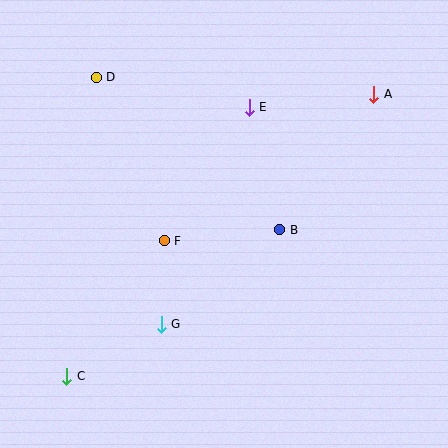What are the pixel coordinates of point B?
Point B is at (280, 230).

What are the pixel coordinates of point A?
Point A is at (374, 94).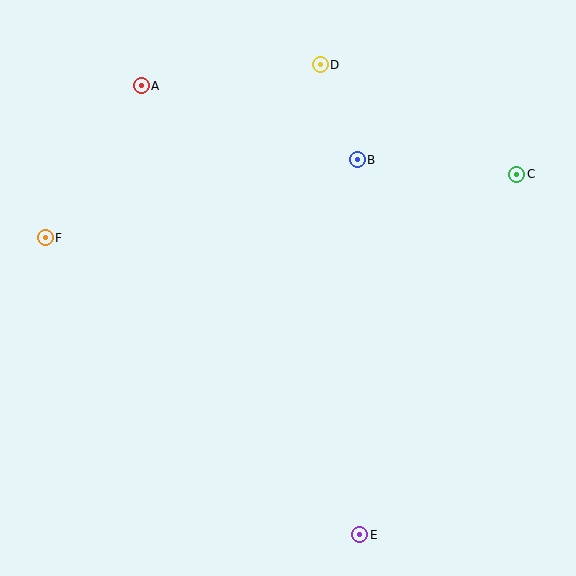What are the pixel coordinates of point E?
Point E is at (360, 535).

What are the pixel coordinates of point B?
Point B is at (357, 160).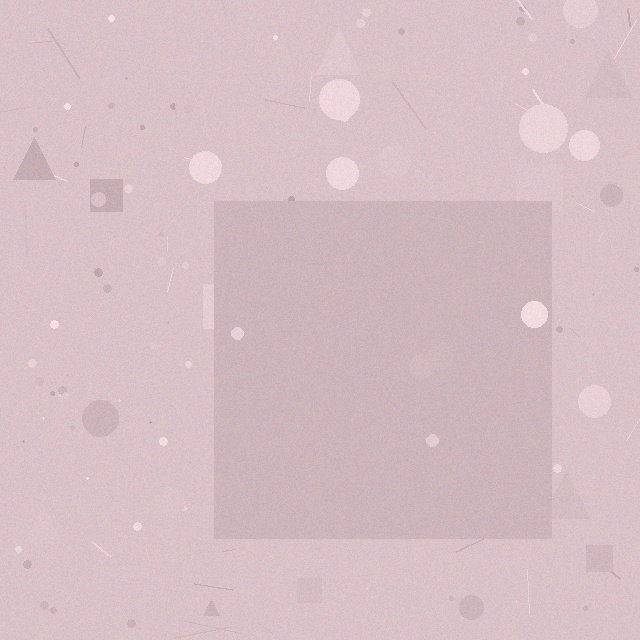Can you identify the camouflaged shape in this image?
The camouflaged shape is a square.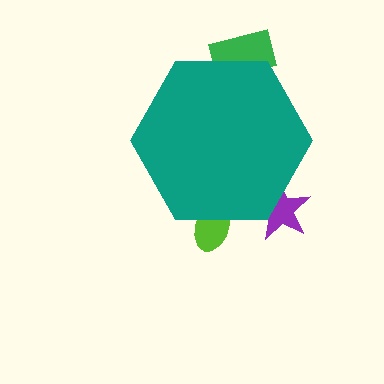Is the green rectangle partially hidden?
Yes, the green rectangle is partially hidden behind the teal hexagon.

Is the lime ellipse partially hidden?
Yes, the lime ellipse is partially hidden behind the teal hexagon.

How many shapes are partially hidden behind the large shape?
3 shapes are partially hidden.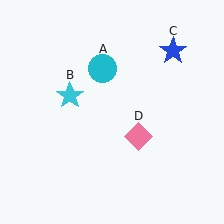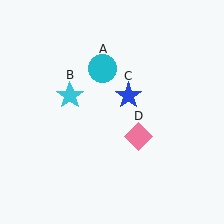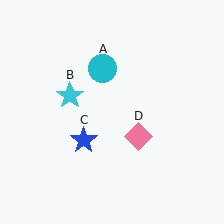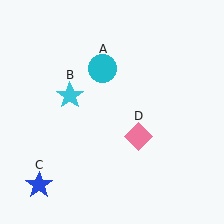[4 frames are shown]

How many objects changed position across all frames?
1 object changed position: blue star (object C).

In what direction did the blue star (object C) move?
The blue star (object C) moved down and to the left.